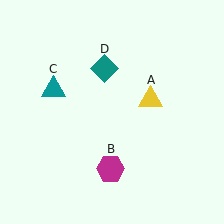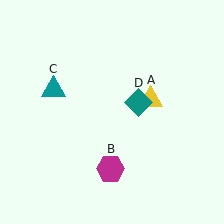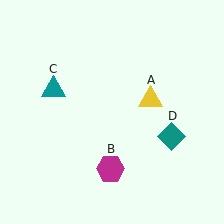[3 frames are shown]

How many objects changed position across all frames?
1 object changed position: teal diamond (object D).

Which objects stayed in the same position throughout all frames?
Yellow triangle (object A) and magenta hexagon (object B) and teal triangle (object C) remained stationary.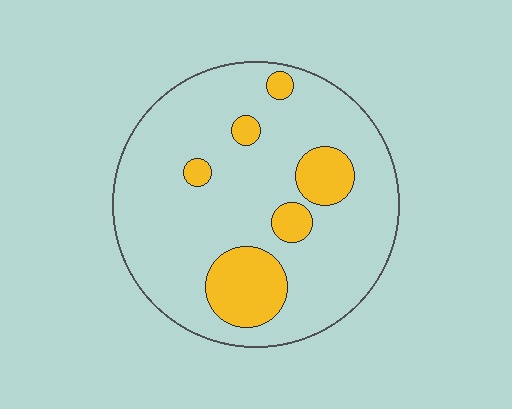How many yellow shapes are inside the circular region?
6.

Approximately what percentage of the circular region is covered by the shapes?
Approximately 20%.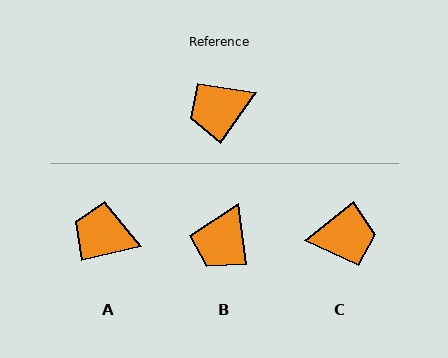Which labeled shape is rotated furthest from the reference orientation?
C, about 164 degrees away.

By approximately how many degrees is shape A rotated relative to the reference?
Approximately 42 degrees clockwise.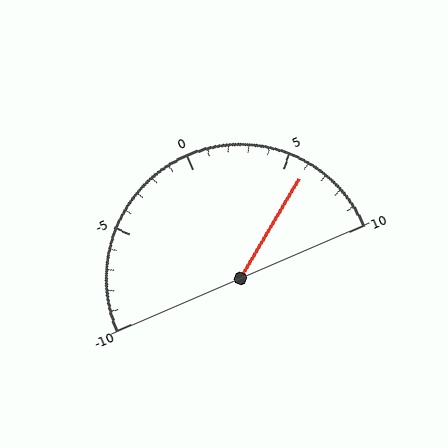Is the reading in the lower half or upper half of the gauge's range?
The reading is in the upper half of the range (-10 to 10).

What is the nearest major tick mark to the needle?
The nearest major tick mark is 5.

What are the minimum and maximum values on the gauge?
The gauge ranges from -10 to 10.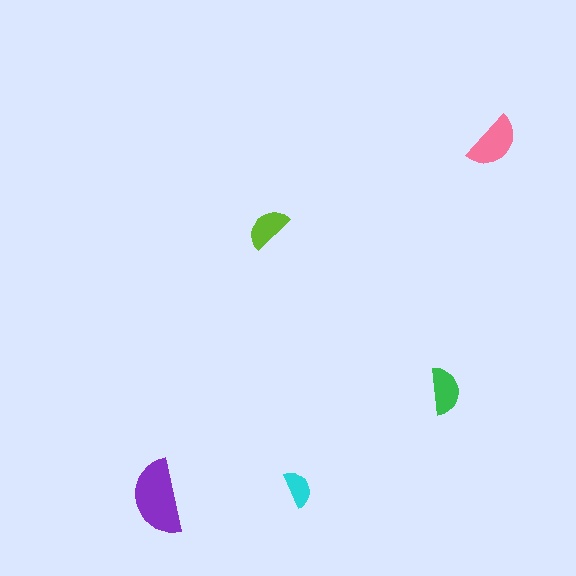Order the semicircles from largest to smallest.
the purple one, the pink one, the green one, the lime one, the cyan one.